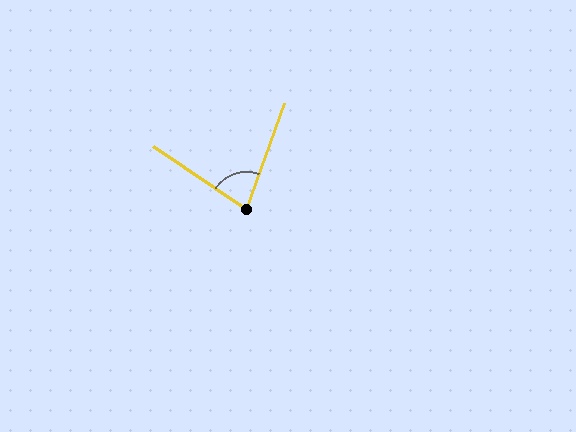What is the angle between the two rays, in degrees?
Approximately 76 degrees.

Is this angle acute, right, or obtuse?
It is acute.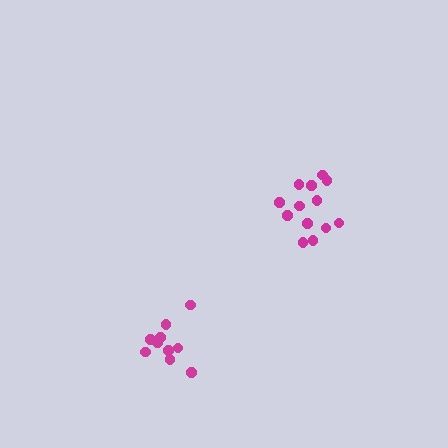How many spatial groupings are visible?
There are 2 spatial groupings.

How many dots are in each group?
Group 1: 13 dots, Group 2: 10 dots (23 total).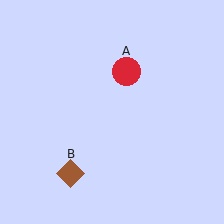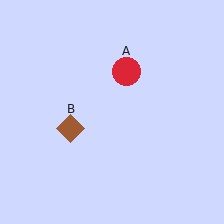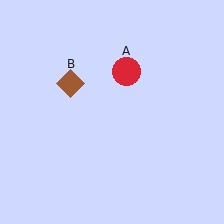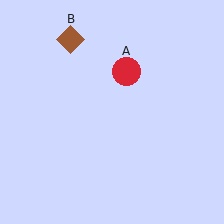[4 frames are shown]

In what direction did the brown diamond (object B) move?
The brown diamond (object B) moved up.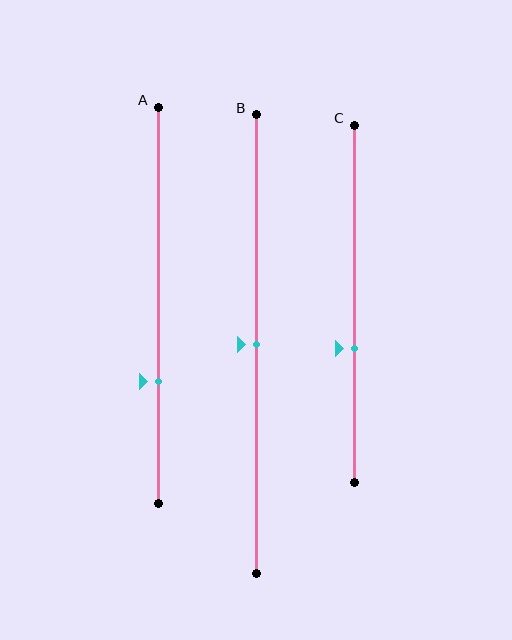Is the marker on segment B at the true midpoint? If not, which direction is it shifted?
Yes, the marker on segment B is at the true midpoint.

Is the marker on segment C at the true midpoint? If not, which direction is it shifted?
No, the marker on segment C is shifted downward by about 12% of the segment length.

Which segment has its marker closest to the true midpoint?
Segment B has its marker closest to the true midpoint.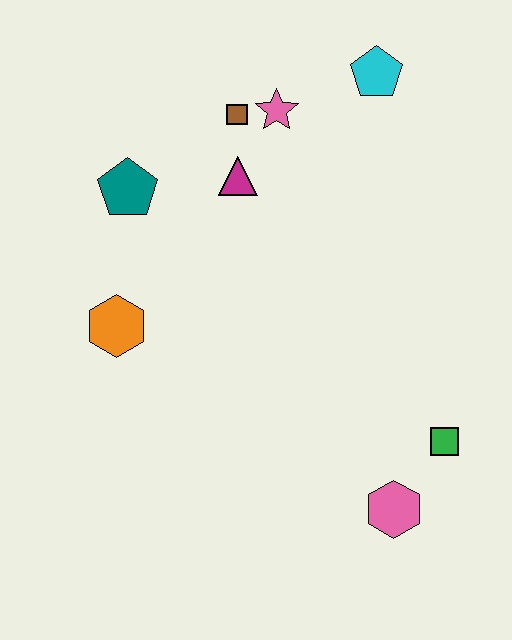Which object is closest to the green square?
The pink hexagon is closest to the green square.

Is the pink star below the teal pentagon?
No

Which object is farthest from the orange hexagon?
The cyan pentagon is farthest from the orange hexagon.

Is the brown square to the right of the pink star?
No